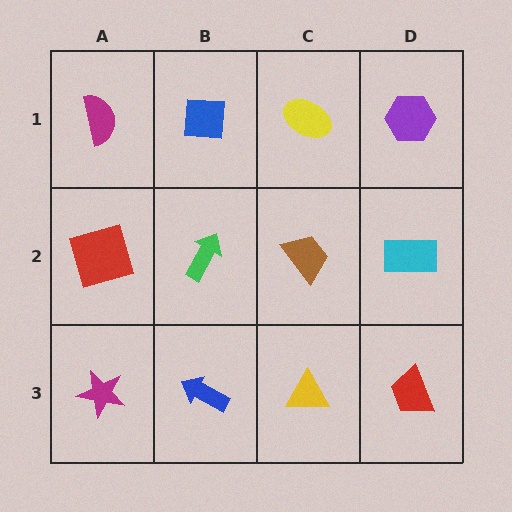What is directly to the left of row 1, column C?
A blue square.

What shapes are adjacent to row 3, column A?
A red square (row 2, column A), a blue arrow (row 3, column B).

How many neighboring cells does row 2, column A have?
3.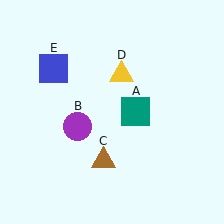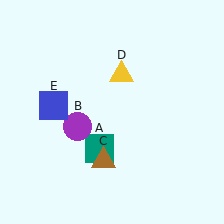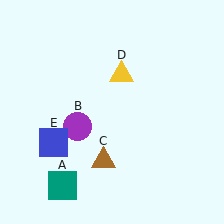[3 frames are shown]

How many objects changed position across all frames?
2 objects changed position: teal square (object A), blue square (object E).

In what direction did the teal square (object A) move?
The teal square (object A) moved down and to the left.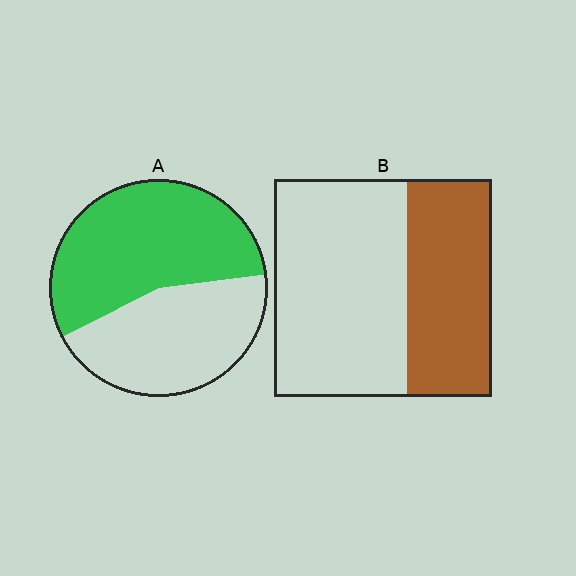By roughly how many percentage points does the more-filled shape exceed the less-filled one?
By roughly 15 percentage points (A over B).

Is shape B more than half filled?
No.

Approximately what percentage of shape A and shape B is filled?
A is approximately 55% and B is approximately 40%.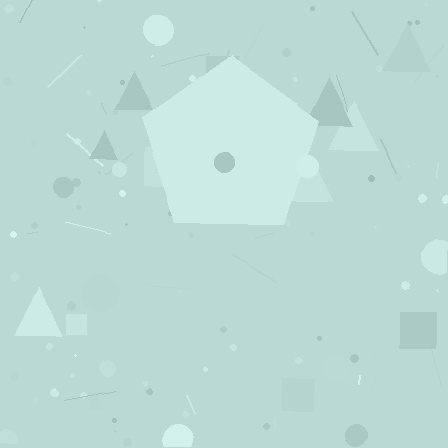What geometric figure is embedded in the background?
A pentagon is embedded in the background.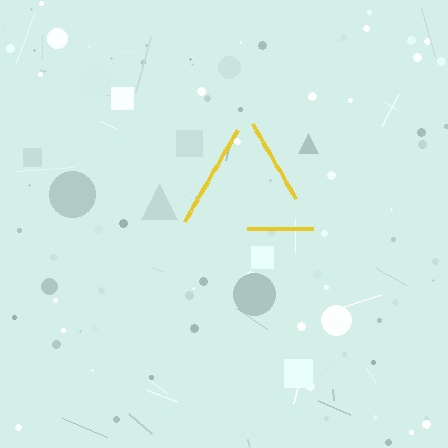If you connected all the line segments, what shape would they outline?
They would outline a triangle.